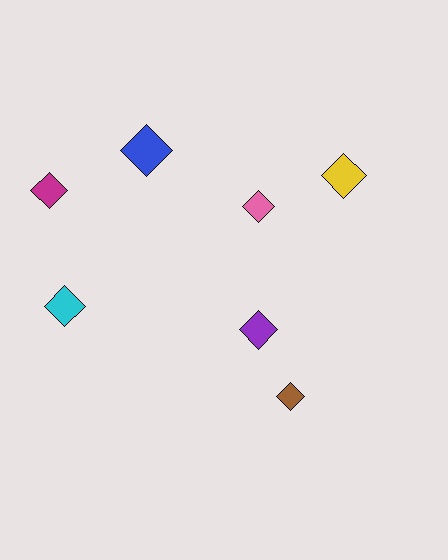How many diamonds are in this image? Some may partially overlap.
There are 7 diamonds.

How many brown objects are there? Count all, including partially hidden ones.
There is 1 brown object.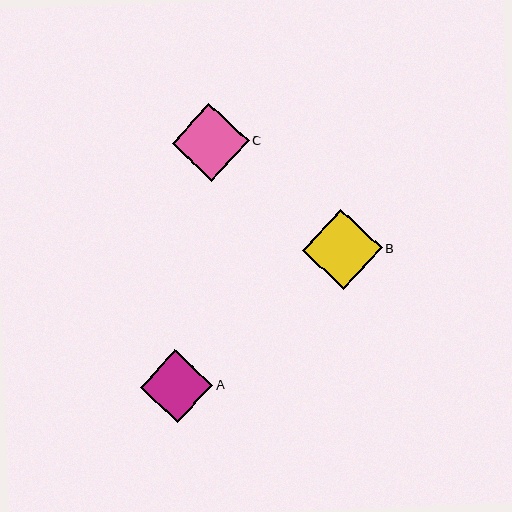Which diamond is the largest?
Diamond B is the largest with a size of approximately 80 pixels.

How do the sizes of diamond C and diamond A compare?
Diamond C and diamond A are approximately the same size.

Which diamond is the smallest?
Diamond A is the smallest with a size of approximately 72 pixels.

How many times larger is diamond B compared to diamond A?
Diamond B is approximately 1.1 times the size of diamond A.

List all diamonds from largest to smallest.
From largest to smallest: B, C, A.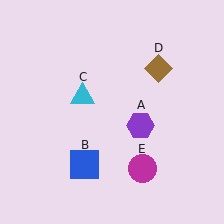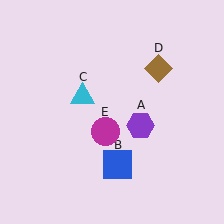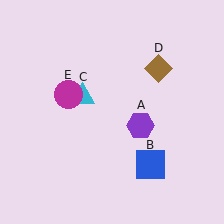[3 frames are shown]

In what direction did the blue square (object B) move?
The blue square (object B) moved right.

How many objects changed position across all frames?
2 objects changed position: blue square (object B), magenta circle (object E).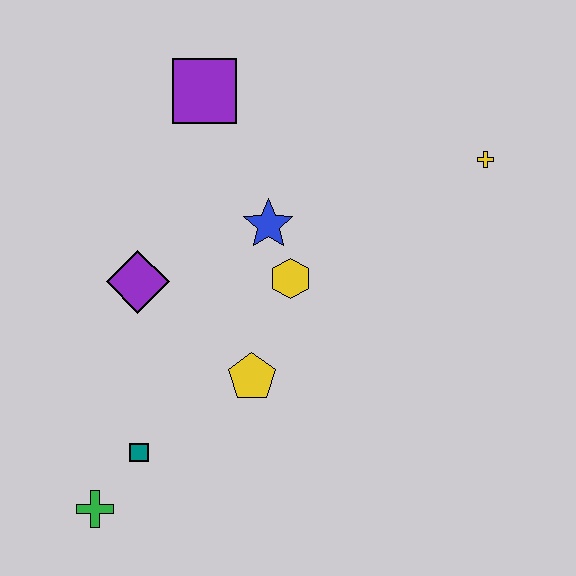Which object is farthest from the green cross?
The yellow cross is farthest from the green cross.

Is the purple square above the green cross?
Yes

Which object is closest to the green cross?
The teal square is closest to the green cross.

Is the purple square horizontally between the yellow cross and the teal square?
Yes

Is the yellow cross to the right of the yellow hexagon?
Yes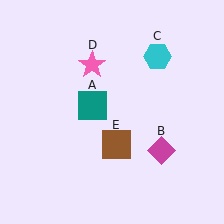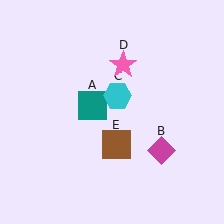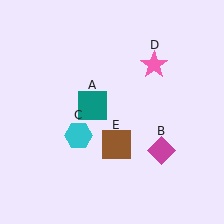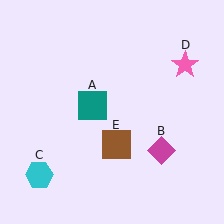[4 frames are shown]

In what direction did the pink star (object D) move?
The pink star (object D) moved right.